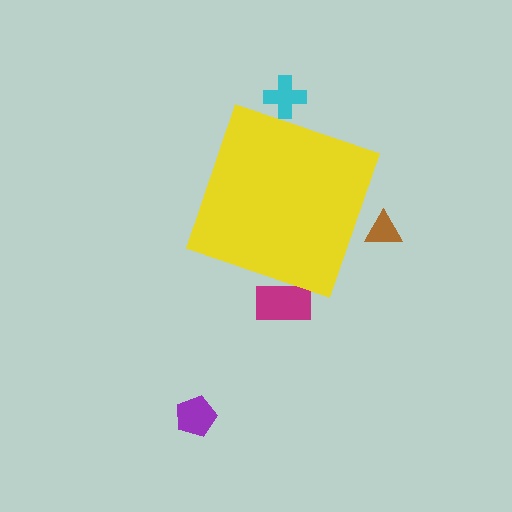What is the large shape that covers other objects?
A yellow diamond.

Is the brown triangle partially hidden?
Yes, the brown triangle is partially hidden behind the yellow diamond.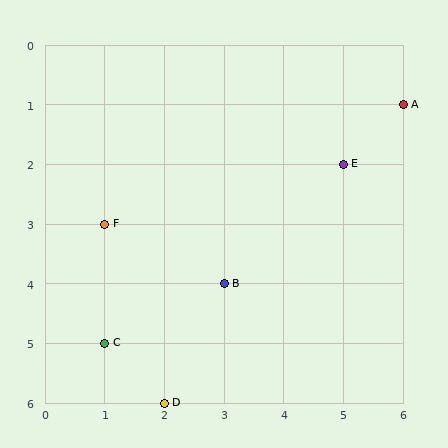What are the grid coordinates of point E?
Point E is at grid coordinates (5, 2).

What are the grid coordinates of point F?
Point F is at grid coordinates (1, 3).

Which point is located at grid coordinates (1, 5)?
Point C is at (1, 5).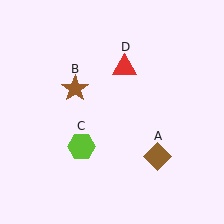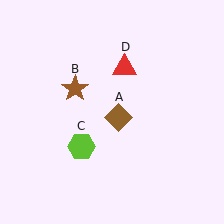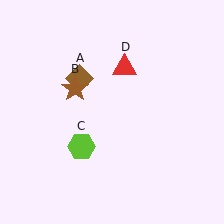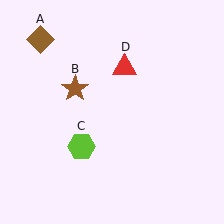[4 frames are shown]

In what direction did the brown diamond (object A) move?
The brown diamond (object A) moved up and to the left.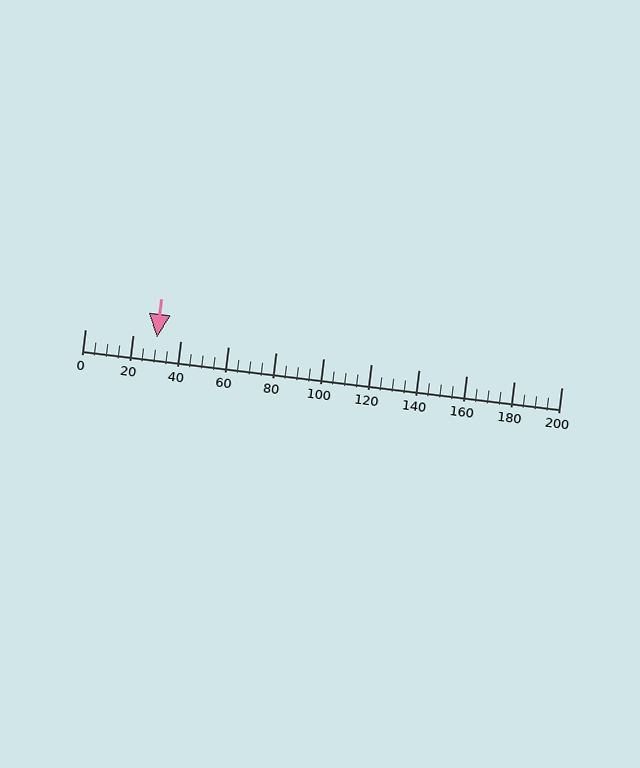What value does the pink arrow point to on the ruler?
The pink arrow points to approximately 30.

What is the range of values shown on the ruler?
The ruler shows values from 0 to 200.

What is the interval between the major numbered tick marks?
The major tick marks are spaced 20 units apart.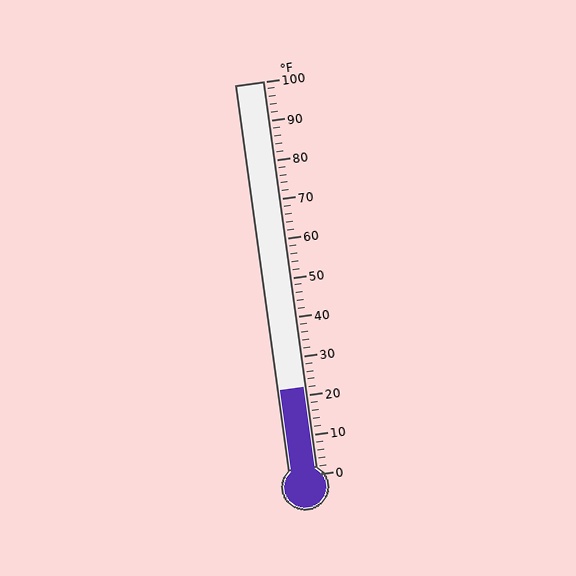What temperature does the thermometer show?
The thermometer shows approximately 22°F.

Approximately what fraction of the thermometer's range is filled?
The thermometer is filled to approximately 20% of its range.